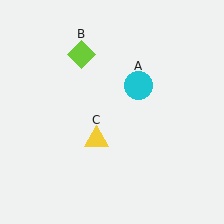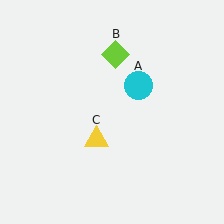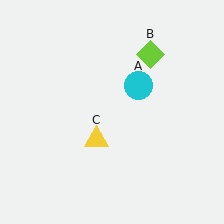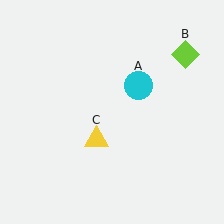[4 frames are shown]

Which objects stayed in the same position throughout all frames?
Cyan circle (object A) and yellow triangle (object C) remained stationary.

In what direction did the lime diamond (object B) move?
The lime diamond (object B) moved right.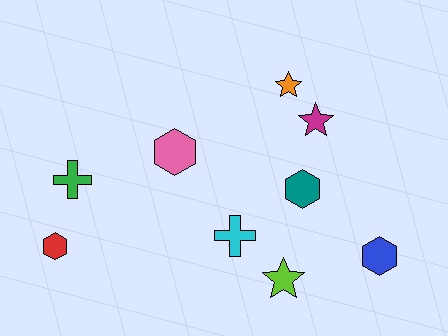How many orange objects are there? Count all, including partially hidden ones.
There is 1 orange object.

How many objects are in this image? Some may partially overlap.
There are 9 objects.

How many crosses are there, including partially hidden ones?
There are 2 crosses.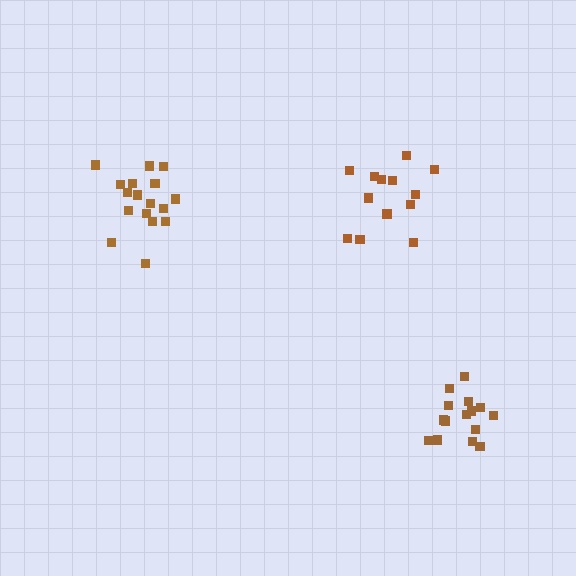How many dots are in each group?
Group 1: 17 dots, Group 2: 13 dots, Group 3: 15 dots (45 total).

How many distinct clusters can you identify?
There are 3 distinct clusters.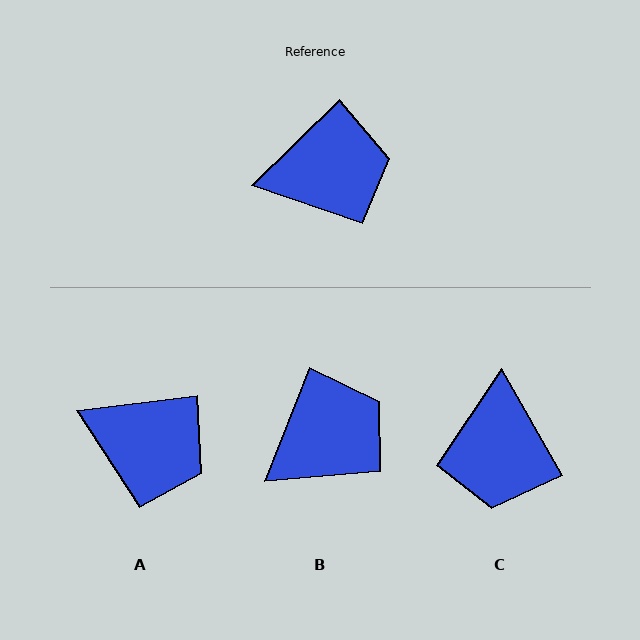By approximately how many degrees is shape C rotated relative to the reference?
Approximately 105 degrees clockwise.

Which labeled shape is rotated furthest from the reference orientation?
C, about 105 degrees away.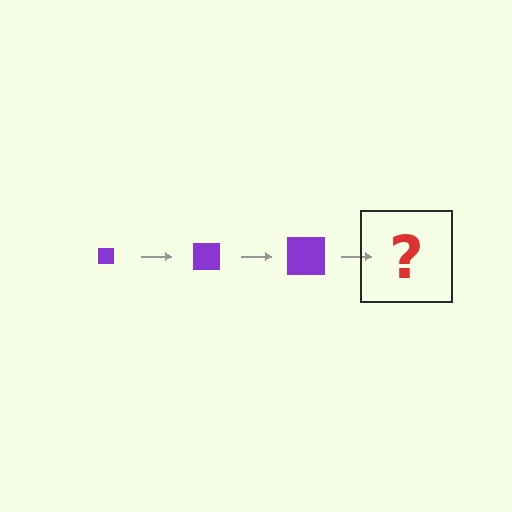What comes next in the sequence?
The next element should be a purple square, larger than the previous one.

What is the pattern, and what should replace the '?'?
The pattern is that the square gets progressively larger each step. The '?' should be a purple square, larger than the previous one.